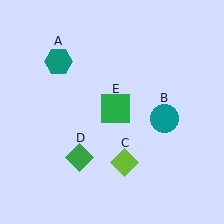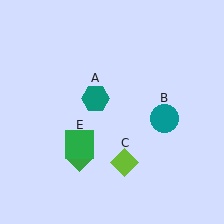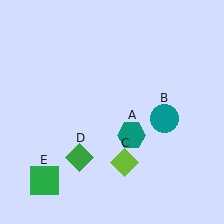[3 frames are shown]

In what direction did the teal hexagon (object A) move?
The teal hexagon (object A) moved down and to the right.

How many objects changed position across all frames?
2 objects changed position: teal hexagon (object A), green square (object E).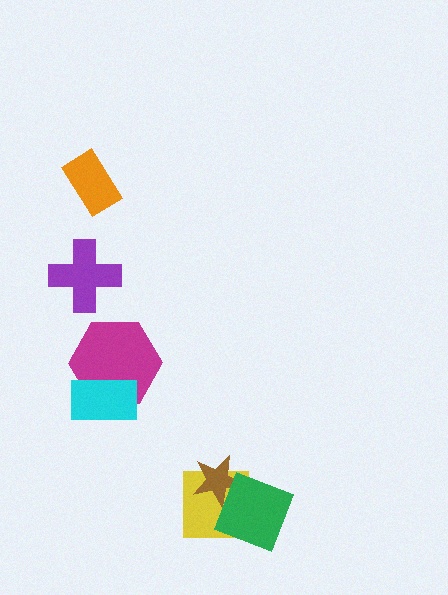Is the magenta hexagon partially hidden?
Yes, it is partially covered by another shape.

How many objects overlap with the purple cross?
0 objects overlap with the purple cross.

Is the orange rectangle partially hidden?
No, no other shape covers it.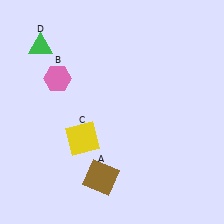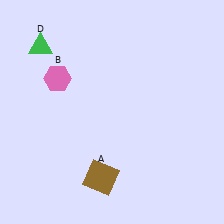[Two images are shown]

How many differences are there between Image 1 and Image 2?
There is 1 difference between the two images.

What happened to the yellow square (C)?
The yellow square (C) was removed in Image 2. It was in the bottom-left area of Image 1.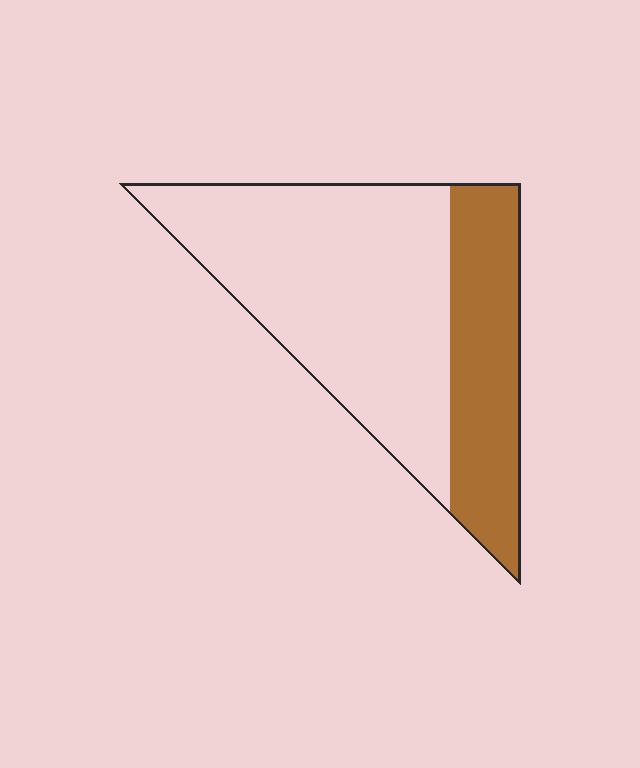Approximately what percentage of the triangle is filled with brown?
Approximately 30%.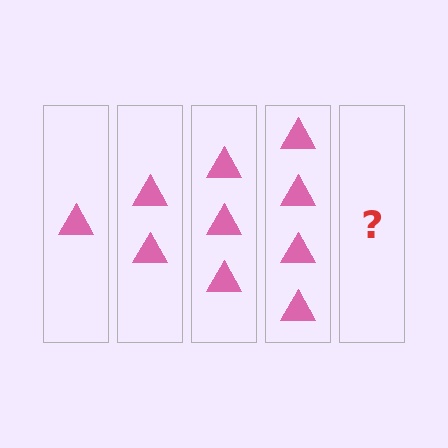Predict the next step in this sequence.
The next step is 5 triangles.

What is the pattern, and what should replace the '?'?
The pattern is that each step adds one more triangle. The '?' should be 5 triangles.